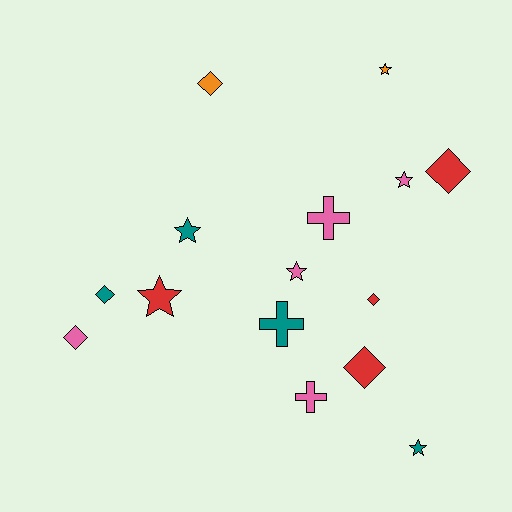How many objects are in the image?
There are 15 objects.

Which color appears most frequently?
Pink, with 5 objects.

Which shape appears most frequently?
Star, with 6 objects.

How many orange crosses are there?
There are no orange crosses.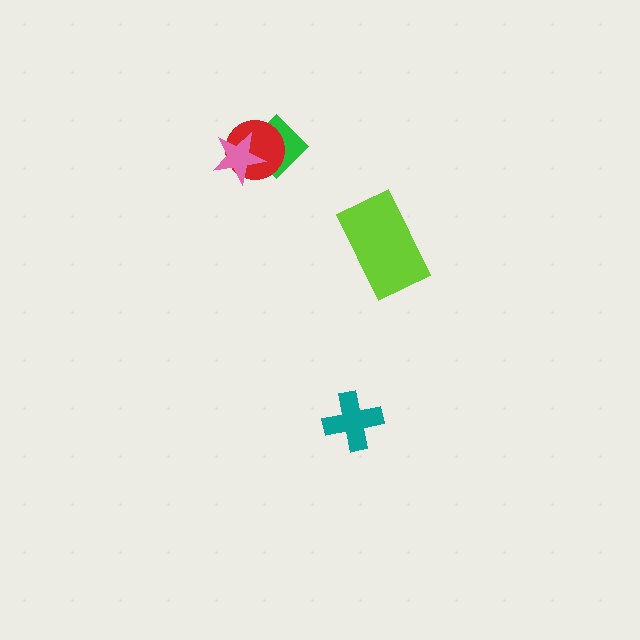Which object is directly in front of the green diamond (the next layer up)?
The red circle is directly in front of the green diamond.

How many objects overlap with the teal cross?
0 objects overlap with the teal cross.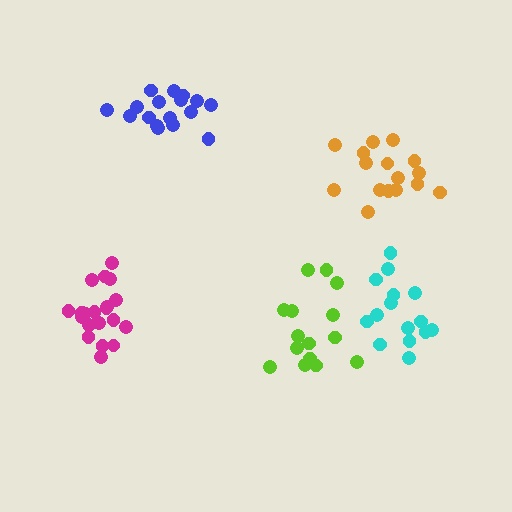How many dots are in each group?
Group 1: 15 dots, Group 2: 15 dots, Group 3: 17 dots, Group 4: 16 dots, Group 5: 20 dots (83 total).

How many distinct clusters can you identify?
There are 5 distinct clusters.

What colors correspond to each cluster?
The clusters are colored: cyan, lime, blue, orange, magenta.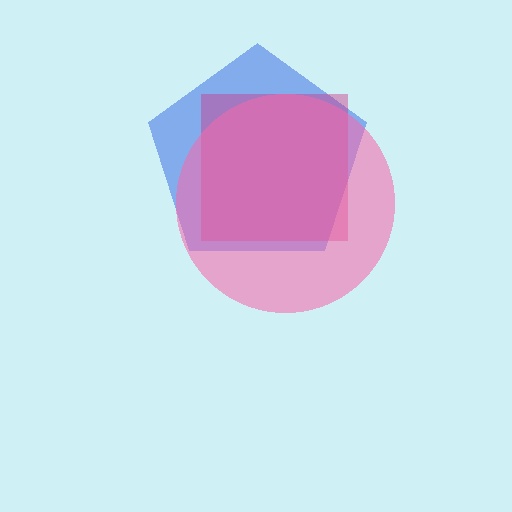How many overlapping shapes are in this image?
There are 3 overlapping shapes in the image.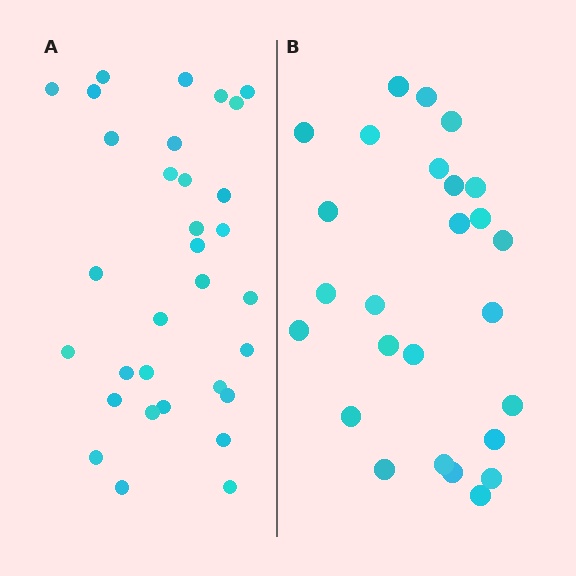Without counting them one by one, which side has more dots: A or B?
Region A (the left region) has more dots.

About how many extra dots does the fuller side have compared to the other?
Region A has about 6 more dots than region B.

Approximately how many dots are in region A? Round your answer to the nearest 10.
About 30 dots. (The exact count is 32, which rounds to 30.)